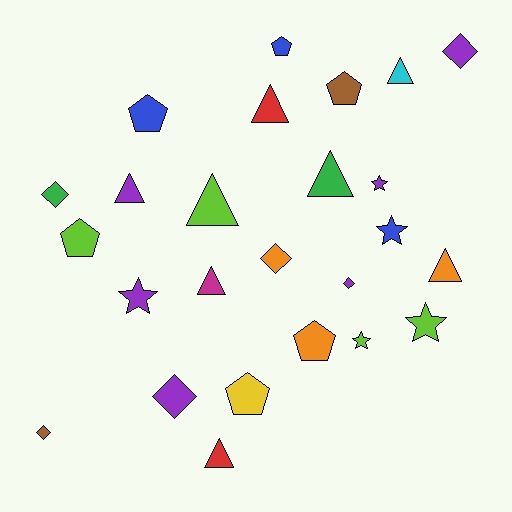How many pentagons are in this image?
There are 6 pentagons.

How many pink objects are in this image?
There are no pink objects.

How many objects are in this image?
There are 25 objects.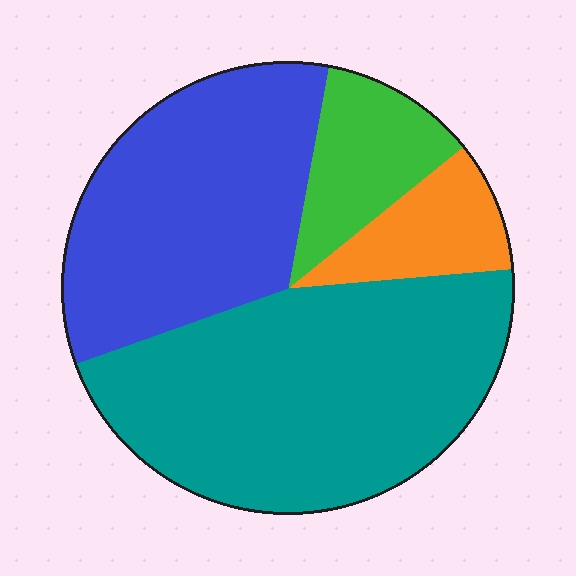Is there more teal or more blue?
Teal.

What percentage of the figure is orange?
Orange covers 9% of the figure.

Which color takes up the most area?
Teal, at roughly 45%.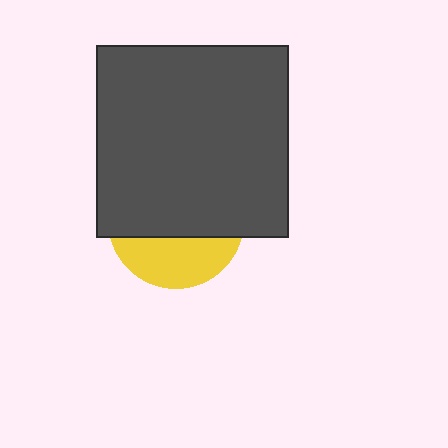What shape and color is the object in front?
The object in front is a dark gray square.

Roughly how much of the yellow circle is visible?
A small part of it is visible (roughly 34%).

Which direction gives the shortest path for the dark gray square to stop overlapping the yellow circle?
Moving up gives the shortest separation.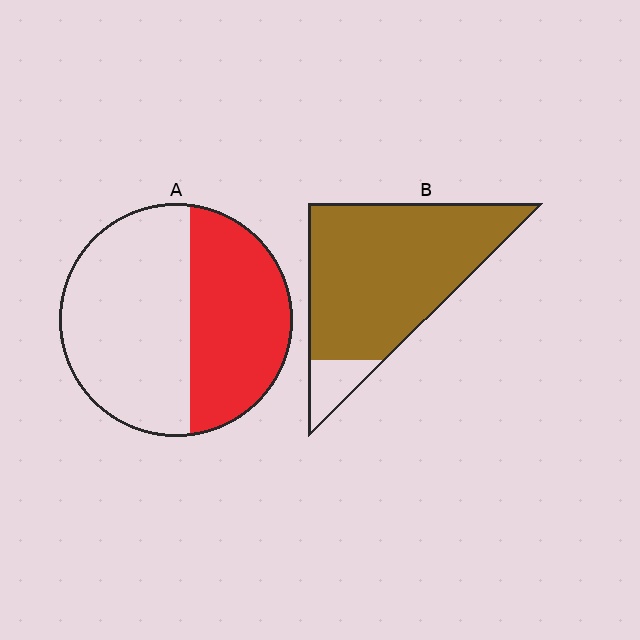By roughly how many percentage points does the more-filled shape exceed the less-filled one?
By roughly 45 percentage points (B over A).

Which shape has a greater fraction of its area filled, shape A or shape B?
Shape B.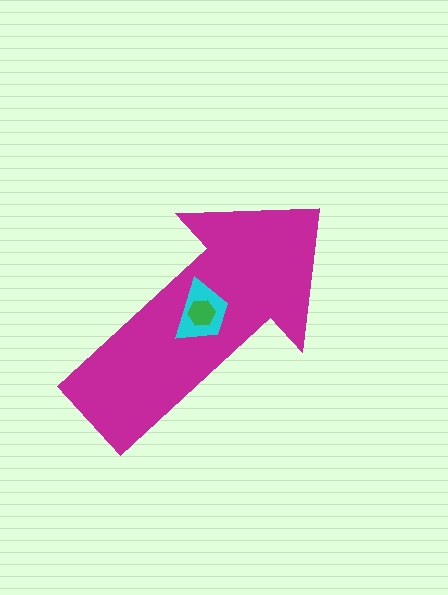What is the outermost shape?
The magenta arrow.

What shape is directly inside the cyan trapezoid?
The green hexagon.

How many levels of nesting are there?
3.